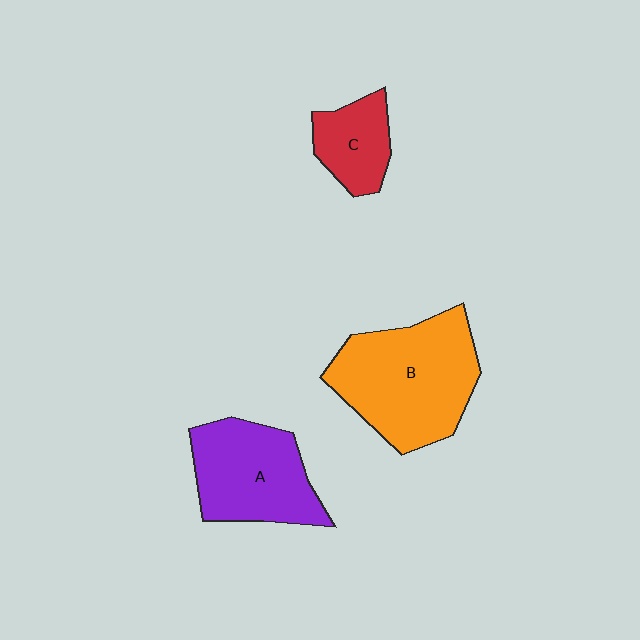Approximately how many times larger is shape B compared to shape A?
Approximately 1.3 times.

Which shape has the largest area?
Shape B (orange).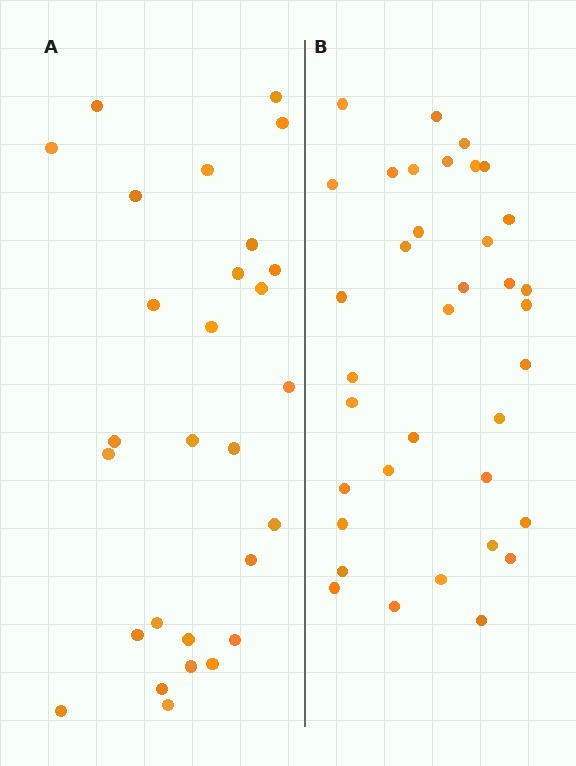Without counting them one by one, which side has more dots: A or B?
Region B (the right region) has more dots.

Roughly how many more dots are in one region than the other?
Region B has roughly 8 or so more dots than region A.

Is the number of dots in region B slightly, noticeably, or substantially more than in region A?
Region B has noticeably more, but not dramatically so. The ratio is roughly 1.3 to 1.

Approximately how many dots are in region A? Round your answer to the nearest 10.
About 30 dots. (The exact count is 28, which rounds to 30.)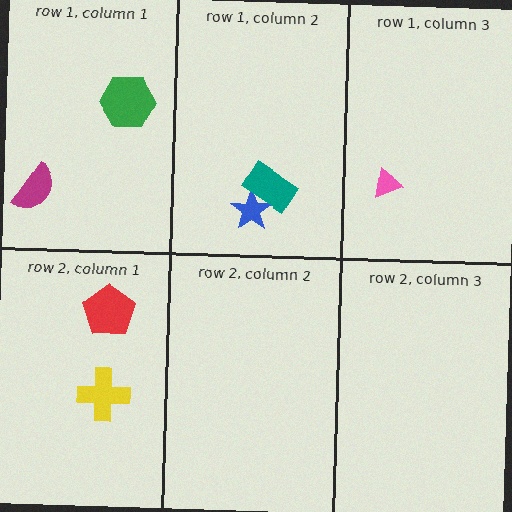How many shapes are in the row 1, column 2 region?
2.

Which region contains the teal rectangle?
The row 1, column 2 region.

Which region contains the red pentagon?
The row 2, column 1 region.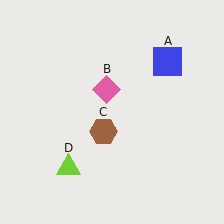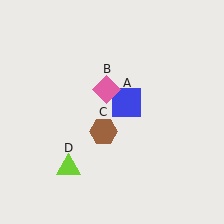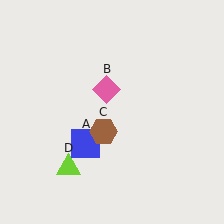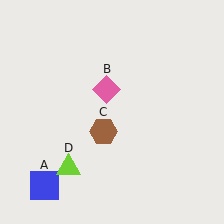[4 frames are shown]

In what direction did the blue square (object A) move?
The blue square (object A) moved down and to the left.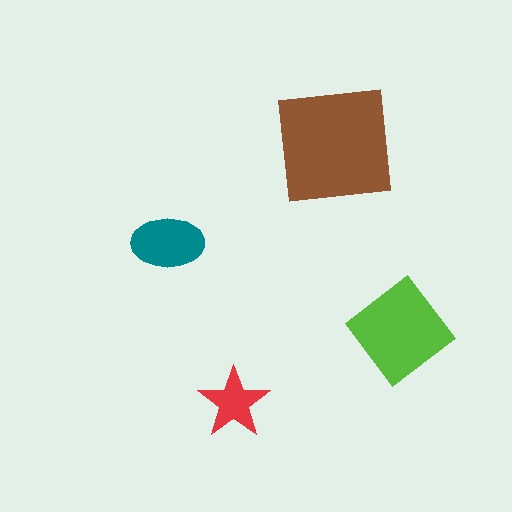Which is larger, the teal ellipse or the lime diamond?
The lime diamond.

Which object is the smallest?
The red star.